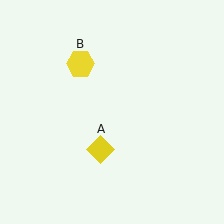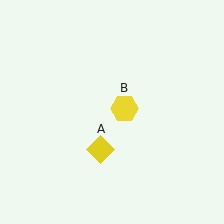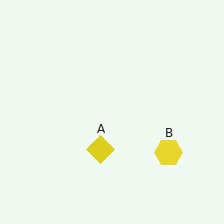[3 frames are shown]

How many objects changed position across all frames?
1 object changed position: yellow hexagon (object B).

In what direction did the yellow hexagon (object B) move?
The yellow hexagon (object B) moved down and to the right.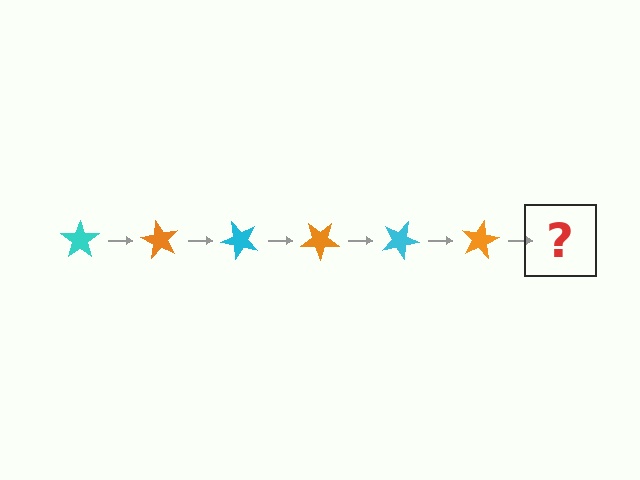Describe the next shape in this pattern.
It should be a cyan star, rotated 360 degrees from the start.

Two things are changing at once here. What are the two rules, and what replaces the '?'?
The two rules are that it rotates 60 degrees each step and the color cycles through cyan and orange. The '?' should be a cyan star, rotated 360 degrees from the start.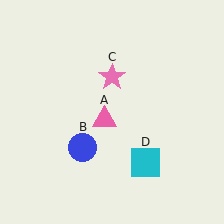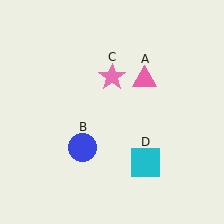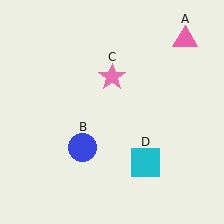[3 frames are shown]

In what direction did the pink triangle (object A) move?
The pink triangle (object A) moved up and to the right.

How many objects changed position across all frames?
1 object changed position: pink triangle (object A).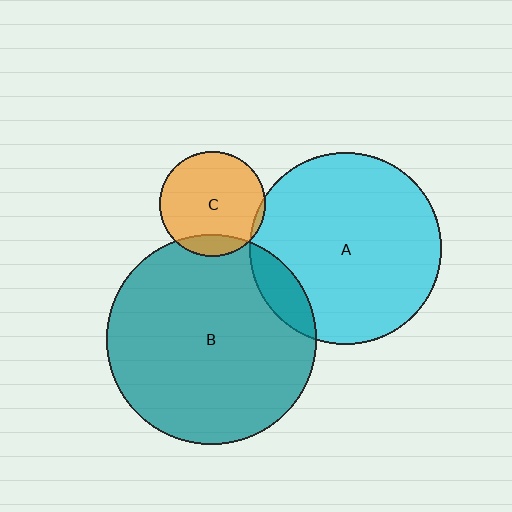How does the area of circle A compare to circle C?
Approximately 3.3 times.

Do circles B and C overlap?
Yes.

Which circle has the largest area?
Circle B (teal).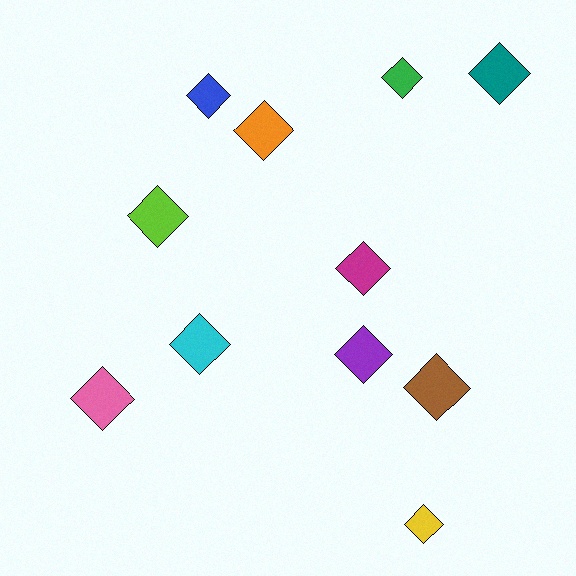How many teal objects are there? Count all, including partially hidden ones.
There is 1 teal object.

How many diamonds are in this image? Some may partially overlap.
There are 11 diamonds.